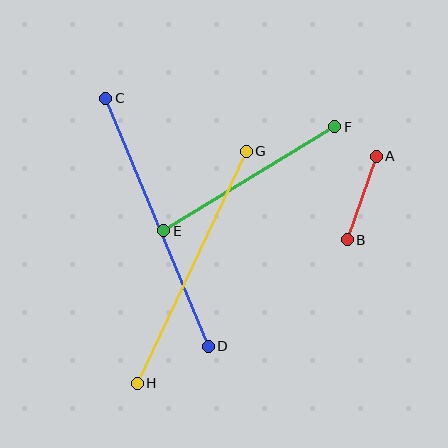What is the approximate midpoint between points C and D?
The midpoint is at approximately (157, 222) pixels.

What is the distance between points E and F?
The distance is approximately 200 pixels.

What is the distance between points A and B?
The distance is approximately 88 pixels.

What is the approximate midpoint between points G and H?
The midpoint is at approximately (192, 267) pixels.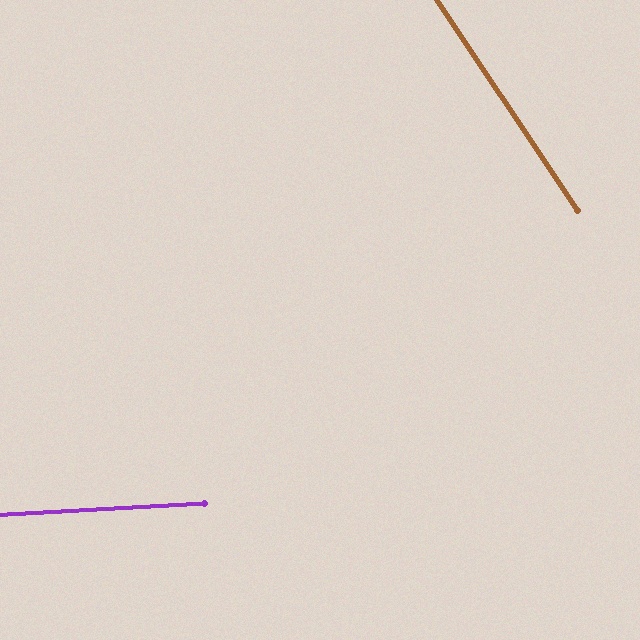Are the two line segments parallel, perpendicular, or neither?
Neither parallel nor perpendicular — they differ by about 60°.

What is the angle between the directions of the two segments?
Approximately 60 degrees.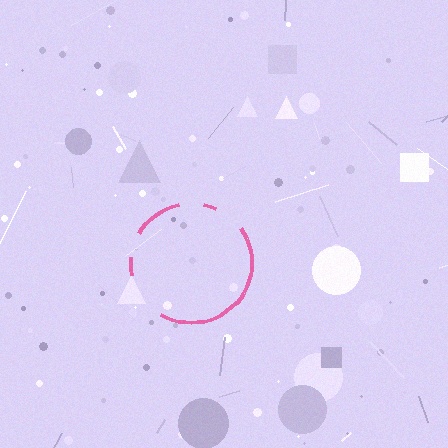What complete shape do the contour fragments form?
The contour fragments form a circle.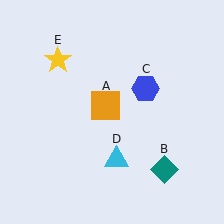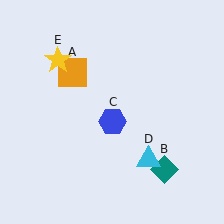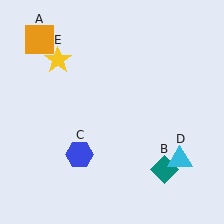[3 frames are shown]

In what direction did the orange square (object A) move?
The orange square (object A) moved up and to the left.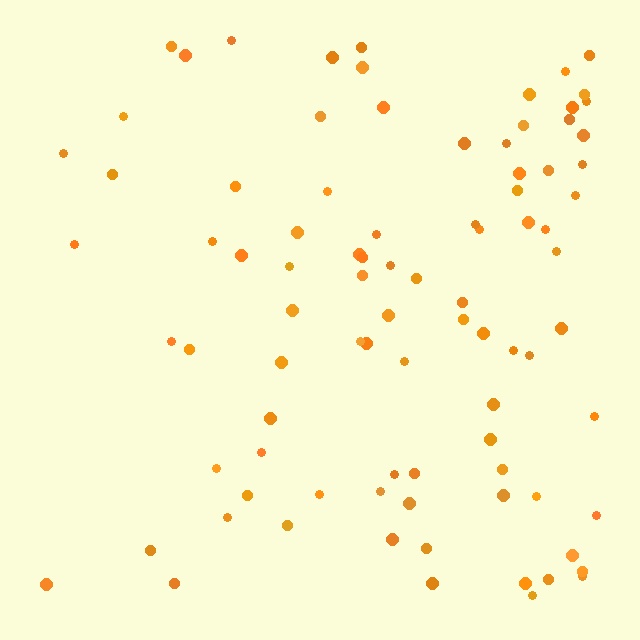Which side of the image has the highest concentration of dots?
The right.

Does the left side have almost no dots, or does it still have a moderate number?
Still a moderate number, just noticeably fewer than the right.